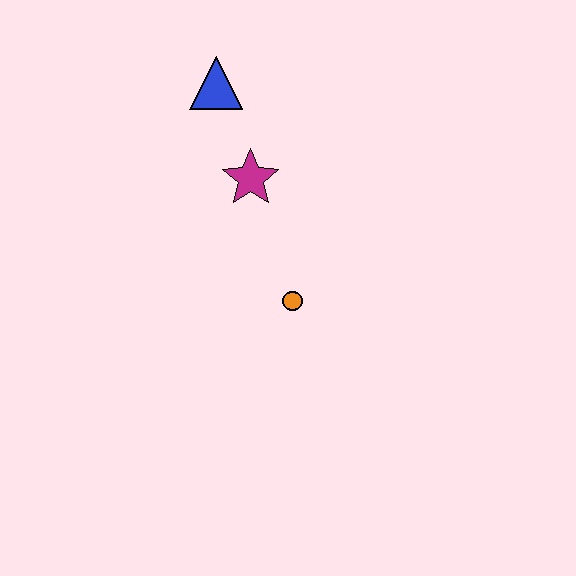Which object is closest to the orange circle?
The magenta star is closest to the orange circle.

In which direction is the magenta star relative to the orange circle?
The magenta star is above the orange circle.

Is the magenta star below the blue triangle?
Yes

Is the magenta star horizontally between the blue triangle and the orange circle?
Yes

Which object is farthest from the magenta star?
The orange circle is farthest from the magenta star.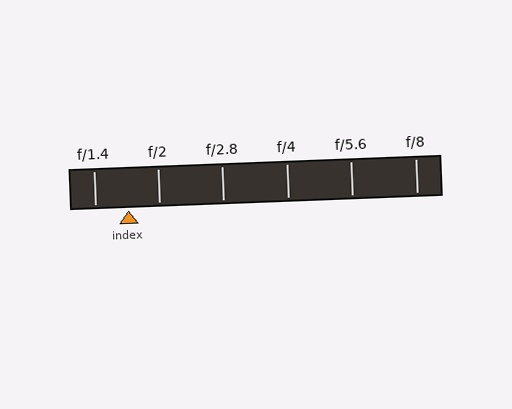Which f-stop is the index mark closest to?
The index mark is closest to f/2.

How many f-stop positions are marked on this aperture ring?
There are 6 f-stop positions marked.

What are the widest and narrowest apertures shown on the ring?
The widest aperture shown is f/1.4 and the narrowest is f/8.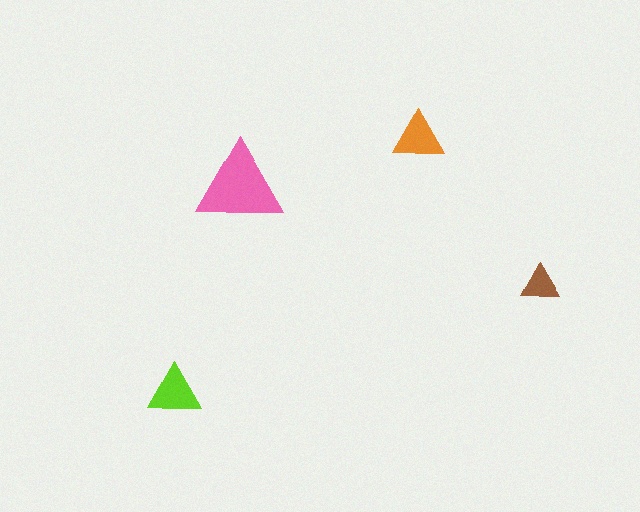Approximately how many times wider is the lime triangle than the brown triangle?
About 1.5 times wider.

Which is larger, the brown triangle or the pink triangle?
The pink one.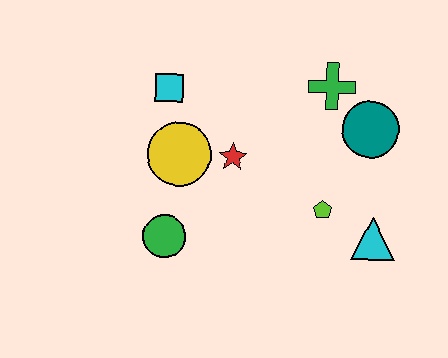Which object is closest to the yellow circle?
The red star is closest to the yellow circle.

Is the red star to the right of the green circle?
Yes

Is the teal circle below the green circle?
No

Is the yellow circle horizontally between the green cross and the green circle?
Yes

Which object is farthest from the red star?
The cyan triangle is farthest from the red star.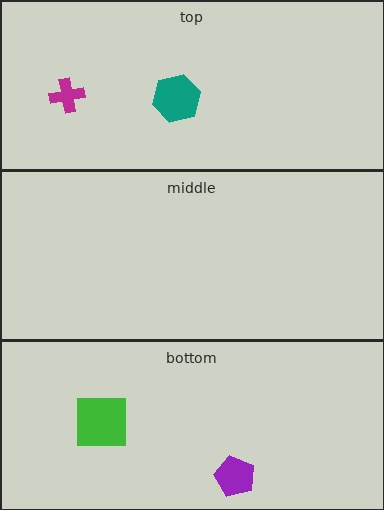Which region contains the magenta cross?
The top region.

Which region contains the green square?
The bottom region.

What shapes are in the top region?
The teal hexagon, the magenta cross.